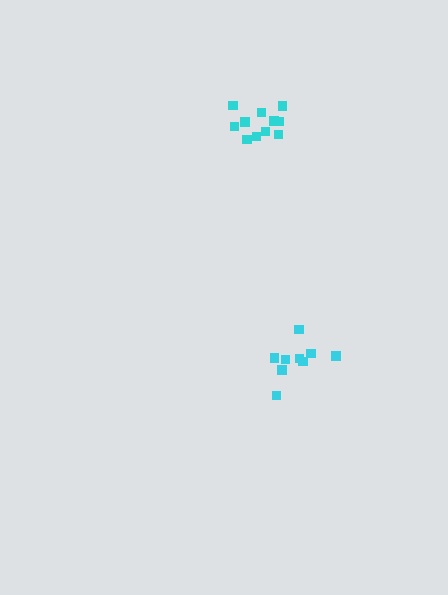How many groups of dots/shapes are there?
There are 2 groups.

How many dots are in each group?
Group 1: 9 dots, Group 2: 11 dots (20 total).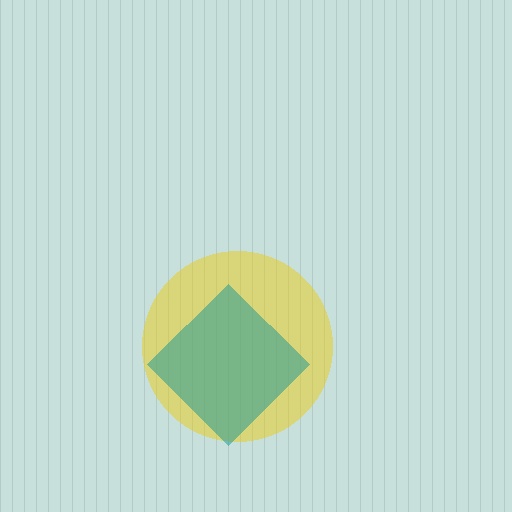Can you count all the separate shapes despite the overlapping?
Yes, there are 2 separate shapes.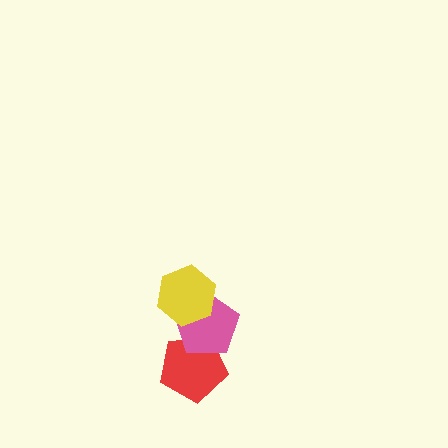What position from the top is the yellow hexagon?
The yellow hexagon is 1st from the top.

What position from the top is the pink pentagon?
The pink pentagon is 2nd from the top.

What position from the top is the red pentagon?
The red pentagon is 3rd from the top.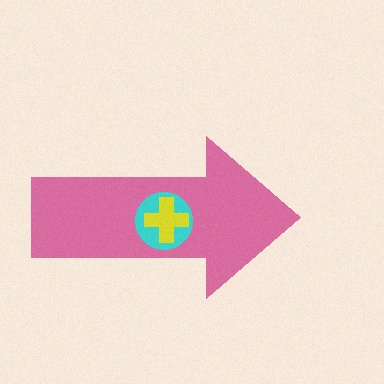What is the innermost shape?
The yellow cross.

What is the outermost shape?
The pink arrow.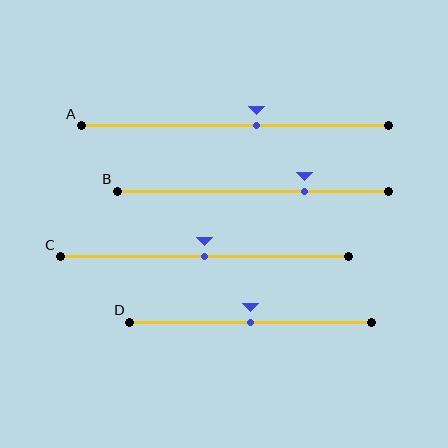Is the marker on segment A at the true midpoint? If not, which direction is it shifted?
No, the marker on segment A is shifted to the right by about 7% of the segment length.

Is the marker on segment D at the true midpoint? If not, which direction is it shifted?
Yes, the marker on segment D is at the true midpoint.